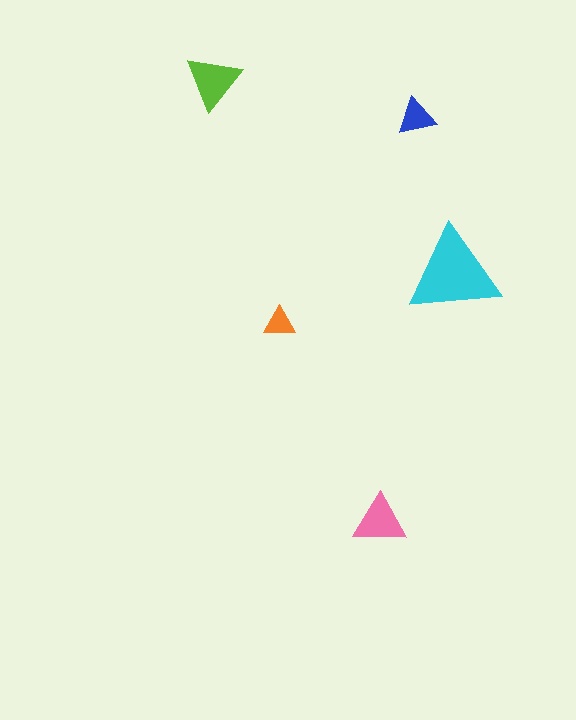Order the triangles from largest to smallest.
the cyan one, the lime one, the pink one, the blue one, the orange one.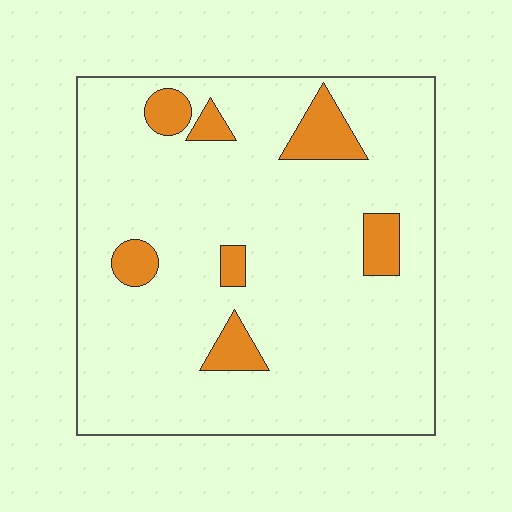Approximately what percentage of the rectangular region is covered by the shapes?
Approximately 10%.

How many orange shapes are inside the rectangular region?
7.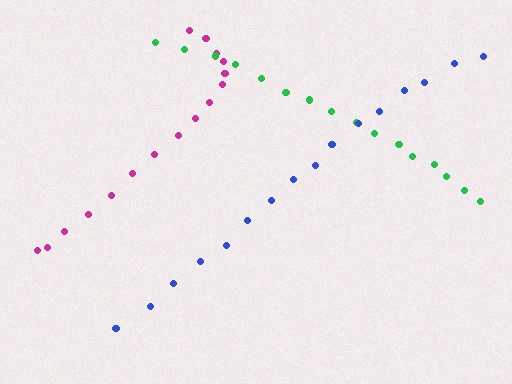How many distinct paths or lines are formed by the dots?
There are 3 distinct paths.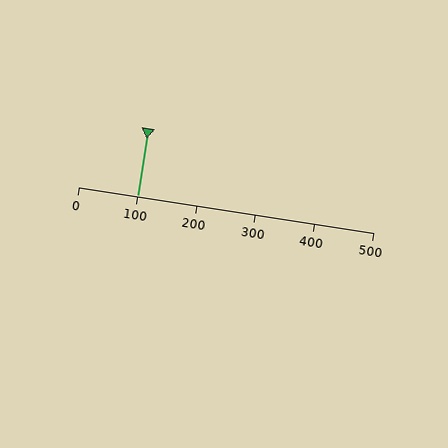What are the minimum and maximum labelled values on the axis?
The axis runs from 0 to 500.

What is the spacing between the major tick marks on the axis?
The major ticks are spaced 100 apart.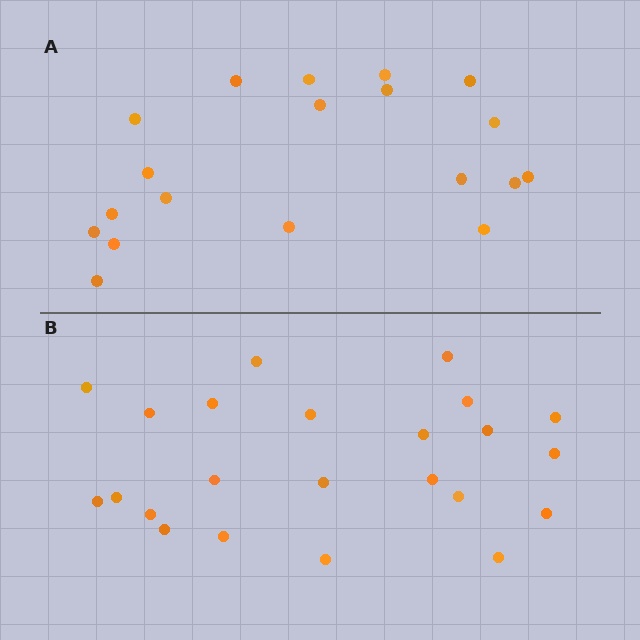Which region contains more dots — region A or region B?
Region B (the bottom region) has more dots.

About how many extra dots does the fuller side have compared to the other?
Region B has about 4 more dots than region A.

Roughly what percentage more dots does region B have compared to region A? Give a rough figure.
About 20% more.